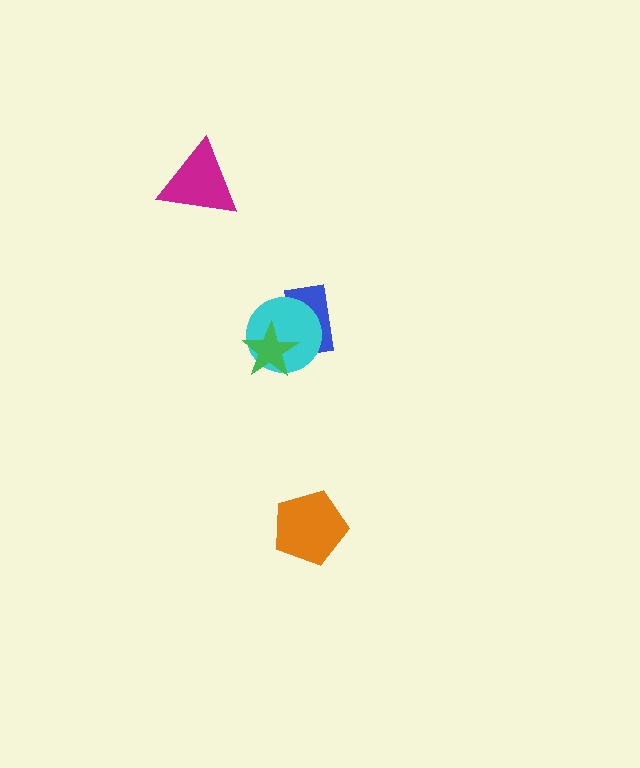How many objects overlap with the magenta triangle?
0 objects overlap with the magenta triangle.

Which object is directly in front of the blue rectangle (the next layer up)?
The cyan circle is directly in front of the blue rectangle.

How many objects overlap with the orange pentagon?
0 objects overlap with the orange pentagon.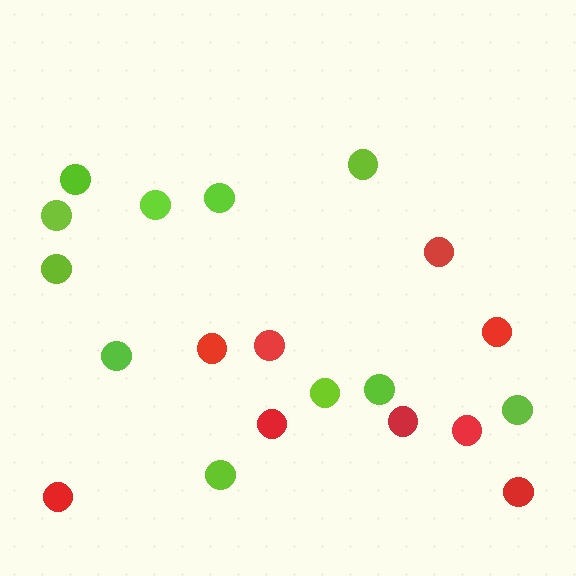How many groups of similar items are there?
There are 2 groups: one group of lime circles (11) and one group of red circles (9).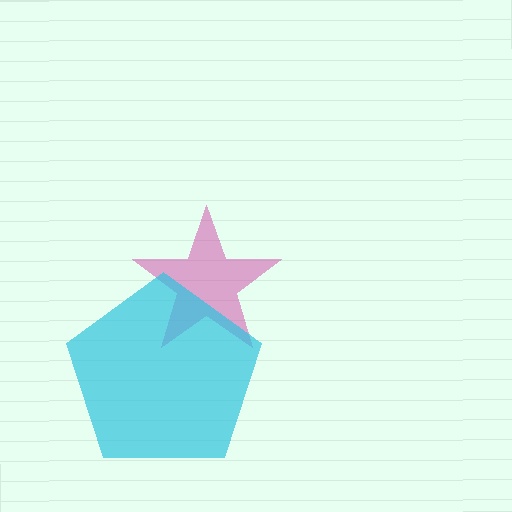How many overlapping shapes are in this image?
There are 2 overlapping shapes in the image.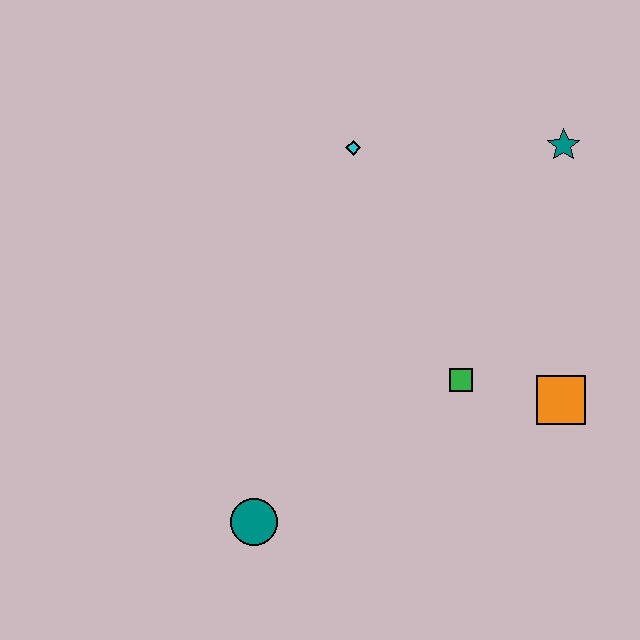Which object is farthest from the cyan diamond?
The teal circle is farthest from the cyan diamond.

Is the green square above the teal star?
No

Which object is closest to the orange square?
The green square is closest to the orange square.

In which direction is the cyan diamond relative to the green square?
The cyan diamond is above the green square.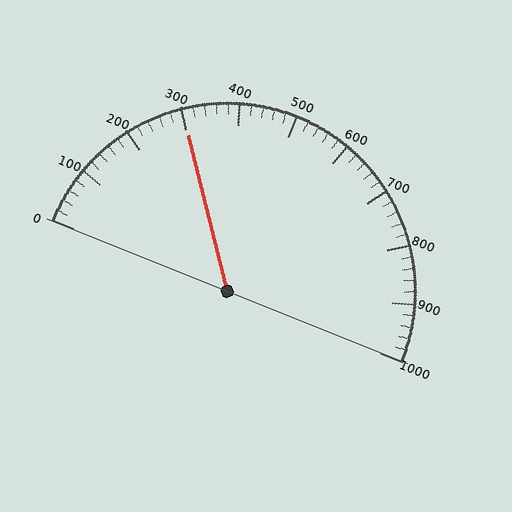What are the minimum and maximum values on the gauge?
The gauge ranges from 0 to 1000.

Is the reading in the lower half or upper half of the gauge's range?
The reading is in the lower half of the range (0 to 1000).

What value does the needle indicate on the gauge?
The needle indicates approximately 300.